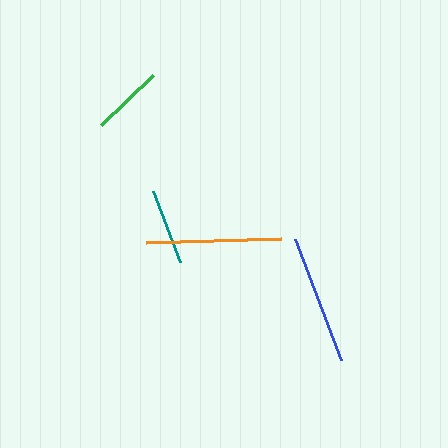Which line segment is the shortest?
The green line is the shortest at approximately 72 pixels.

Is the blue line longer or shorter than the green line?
The blue line is longer than the green line.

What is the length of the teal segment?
The teal segment is approximately 76 pixels long.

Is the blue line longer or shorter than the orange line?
The orange line is longer than the blue line.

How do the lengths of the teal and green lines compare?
The teal and green lines are approximately the same length.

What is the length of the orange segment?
The orange segment is approximately 135 pixels long.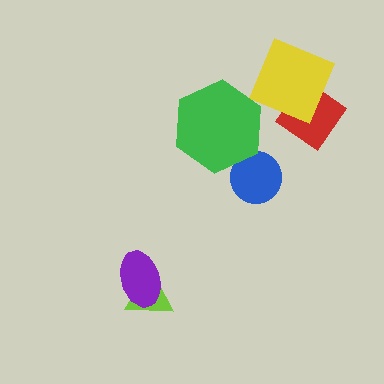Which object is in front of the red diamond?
The yellow square is in front of the red diamond.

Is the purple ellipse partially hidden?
No, no other shape covers it.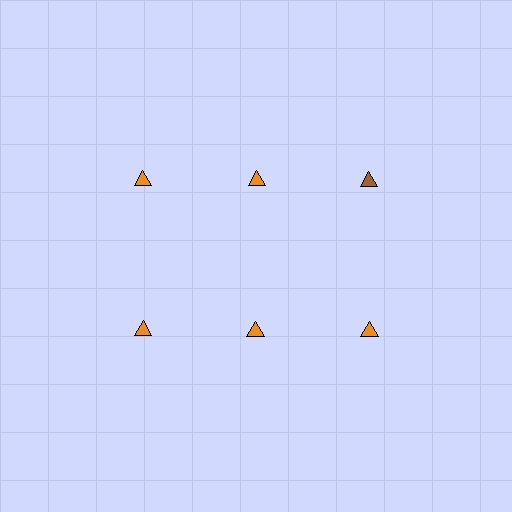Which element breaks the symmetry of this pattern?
The brown triangle in the top row, center column breaks the symmetry. All other shapes are orange triangles.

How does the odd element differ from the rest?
It has a different color: brown instead of orange.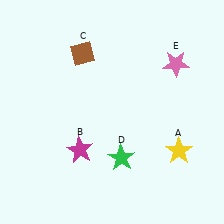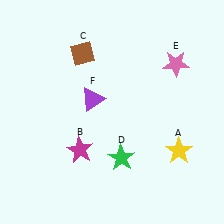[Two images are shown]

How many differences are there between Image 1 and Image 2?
There is 1 difference between the two images.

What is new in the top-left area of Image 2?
A purple triangle (F) was added in the top-left area of Image 2.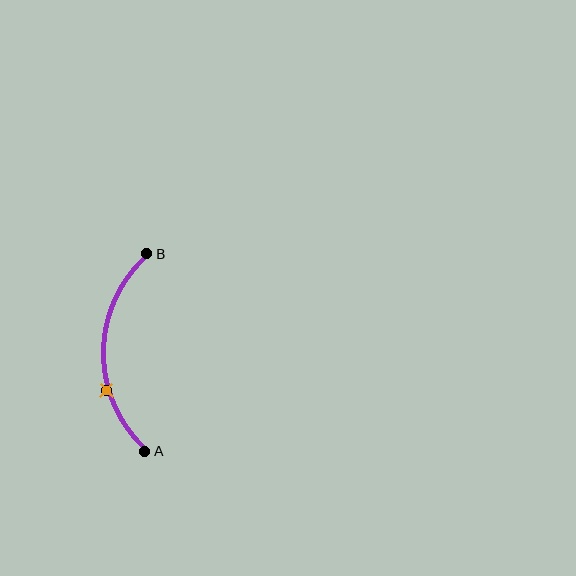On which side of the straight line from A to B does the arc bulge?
The arc bulges to the left of the straight line connecting A and B.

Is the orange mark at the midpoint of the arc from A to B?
No. The orange mark lies on the arc but is closer to endpoint A. The arc midpoint would be at the point on the curve equidistant along the arc from both A and B.